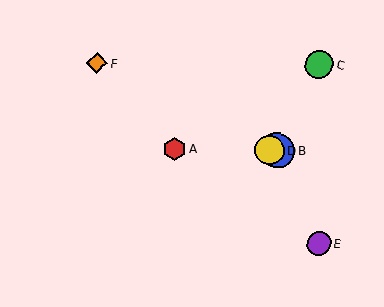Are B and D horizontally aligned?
Yes, both are at y≈150.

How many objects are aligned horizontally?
3 objects (A, B, D) are aligned horizontally.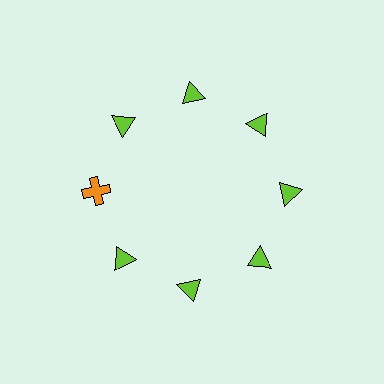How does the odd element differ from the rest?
It differs in both color (orange instead of lime) and shape (cross instead of triangle).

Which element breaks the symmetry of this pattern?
The orange cross at roughly the 9 o'clock position breaks the symmetry. All other shapes are lime triangles.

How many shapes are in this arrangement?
There are 8 shapes arranged in a ring pattern.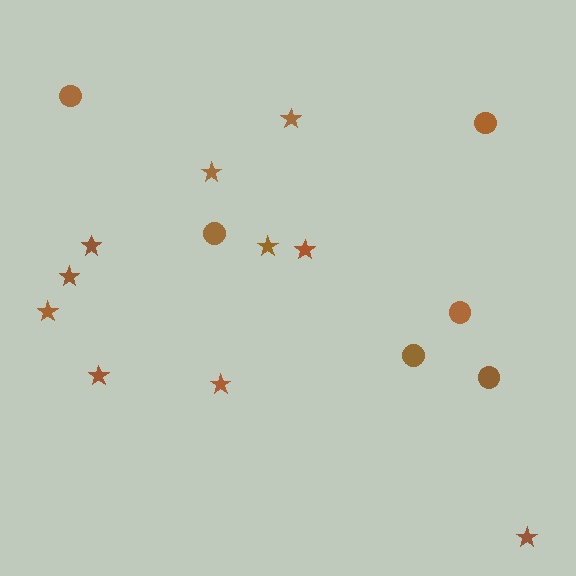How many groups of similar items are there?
There are 2 groups: one group of circles (6) and one group of stars (10).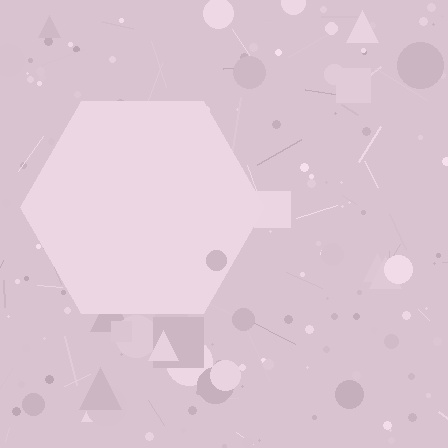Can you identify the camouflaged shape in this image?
The camouflaged shape is a hexagon.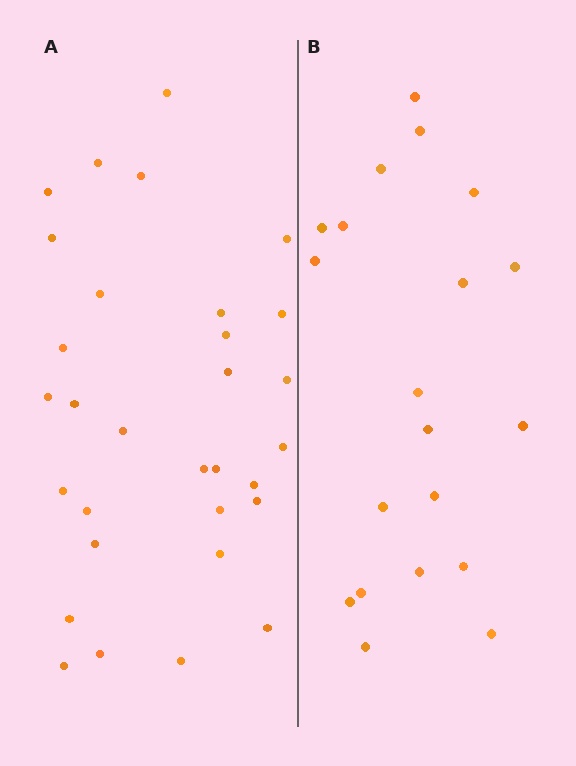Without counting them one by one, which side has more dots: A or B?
Region A (the left region) has more dots.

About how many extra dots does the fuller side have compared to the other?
Region A has roughly 12 or so more dots than region B.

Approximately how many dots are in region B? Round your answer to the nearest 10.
About 20 dots.